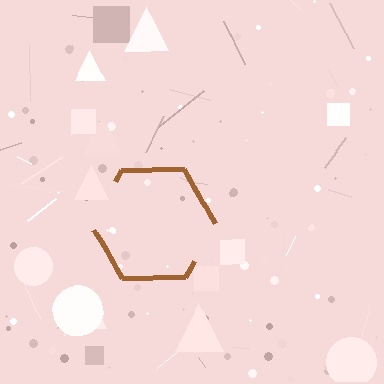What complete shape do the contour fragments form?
The contour fragments form a hexagon.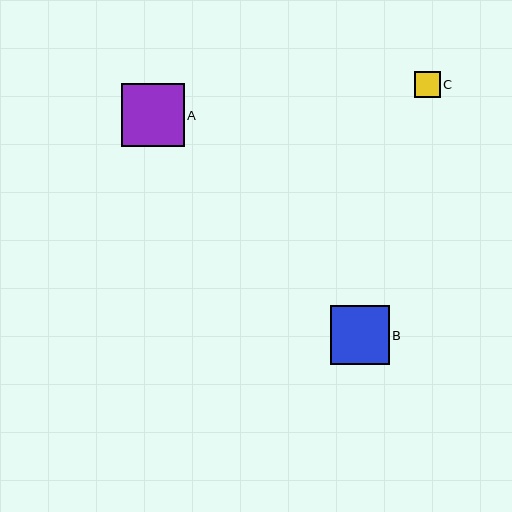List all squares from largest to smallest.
From largest to smallest: A, B, C.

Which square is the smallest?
Square C is the smallest with a size of approximately 25 pixels.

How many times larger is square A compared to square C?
Square A is approximately 2.5 times the size of square C.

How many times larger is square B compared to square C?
Square B is approximately 2.3 times the size of square C.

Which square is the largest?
Square A is the largest with a size of approximately 63 pixels.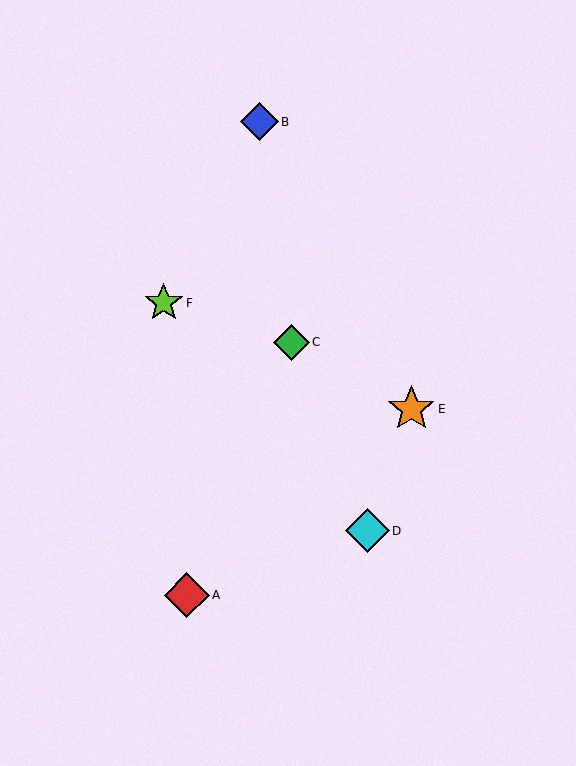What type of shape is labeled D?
Shape D is a cyan diamond.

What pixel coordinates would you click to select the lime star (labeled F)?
Click at (164, 303) to select the lime star F.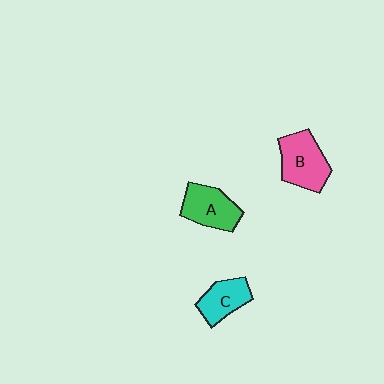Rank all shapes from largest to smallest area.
From largest to smallest: B (pink), A (green), C (cyan).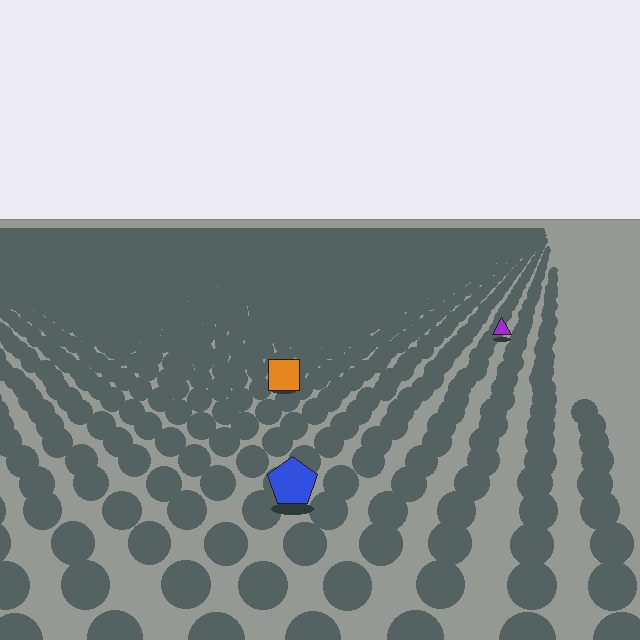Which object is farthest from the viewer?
The purple triangle is farthest from the viewer. It appears smaller and the ground texture around it is denser.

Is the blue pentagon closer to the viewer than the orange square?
Yes. The blue pentagon is closer — you can tell from the texture gradient: the ground texture is coarser near it.